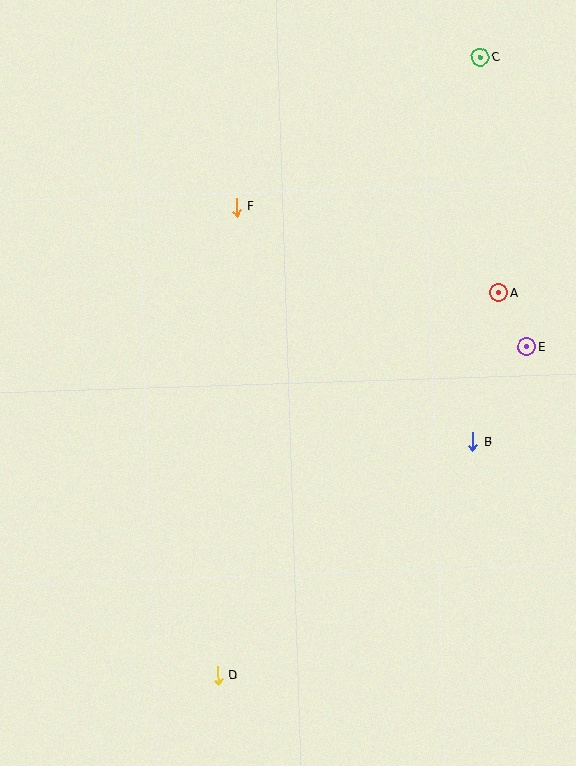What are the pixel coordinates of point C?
Point C is at (480, 57).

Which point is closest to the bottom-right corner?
Point B is closest to the bottom-right corner.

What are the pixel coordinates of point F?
Point F is at (236, 207).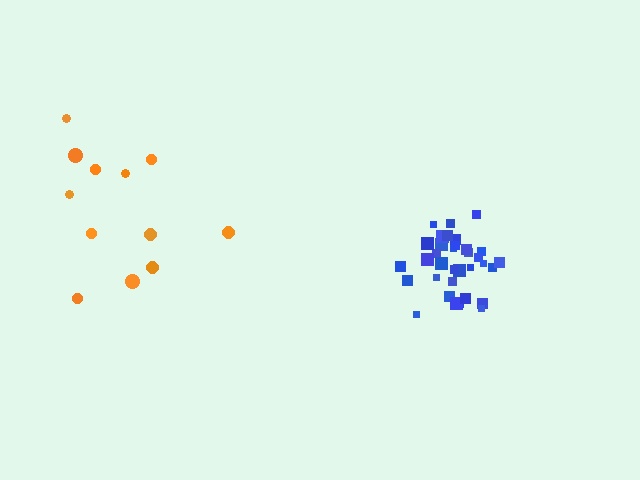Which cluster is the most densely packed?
Blue.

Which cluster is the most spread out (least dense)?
Orange.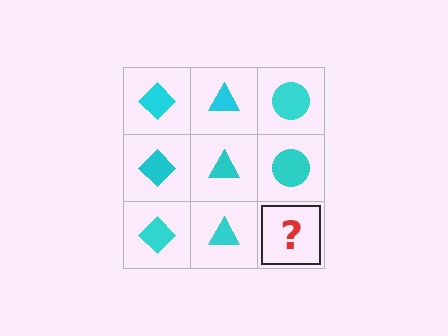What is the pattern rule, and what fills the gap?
The rule is that each column has a consistent shape. The gap should be filled with a cyan circle.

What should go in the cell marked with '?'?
The missing cell should contain a cyan circle.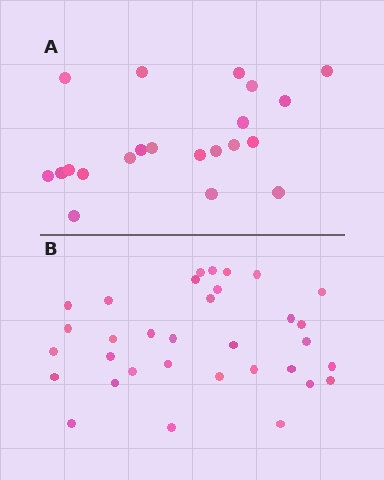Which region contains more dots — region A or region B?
Region B (the bottom region) has more dots.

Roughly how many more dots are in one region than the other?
Region B has roughly 12 or so more dots than region A.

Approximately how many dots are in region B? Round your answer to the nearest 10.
About 30 dots. (The exact count is 33, which rounds to 30.)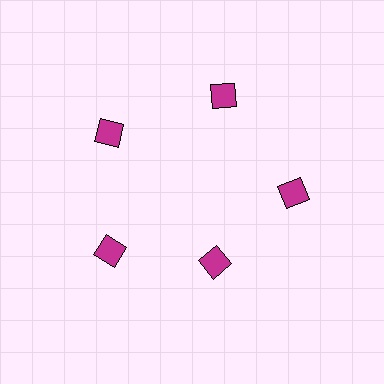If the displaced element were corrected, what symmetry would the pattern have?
It would have 5-fold rotational symmetry — the pattern would map onto itself every 72 degrees.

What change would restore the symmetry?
The symmetry would be restored by moving it outward, back onto the ring so that all 5 diamonds sit at equal angles and equal distance from the center.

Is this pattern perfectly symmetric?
No. The 5 magenta diamonds are arranged in a ring, but one element near the 5 o'clock position is pulled inward toward the center, breaking the 5-fold rotational symmetry.